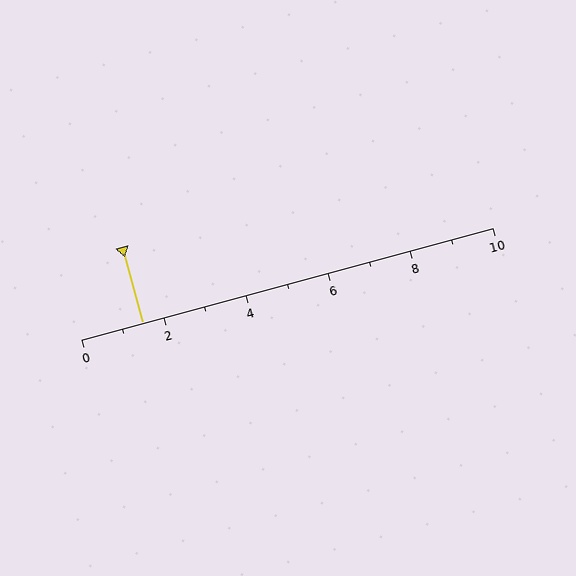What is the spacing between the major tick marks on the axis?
The major ticks are spaced 2 apart.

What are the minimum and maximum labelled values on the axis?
The axis runs from 0 to 10.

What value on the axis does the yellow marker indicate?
The marker indicates approximately 1.5.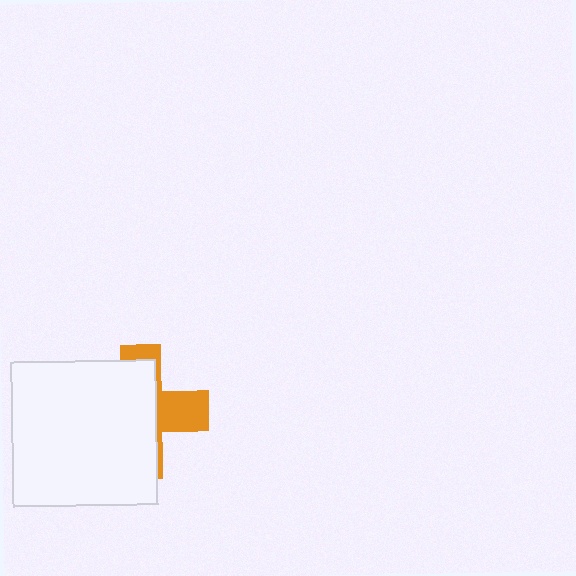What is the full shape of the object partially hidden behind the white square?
The partially hidden object is an orange cross.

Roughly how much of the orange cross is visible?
A small part of it is visible (roughly 33%).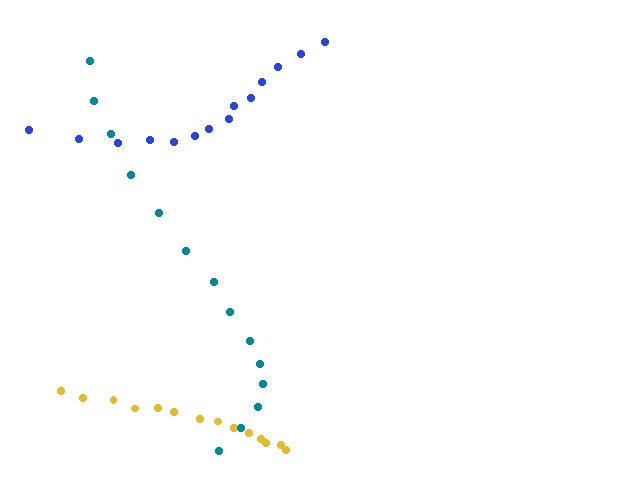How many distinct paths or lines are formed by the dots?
There are 3 distinct paths.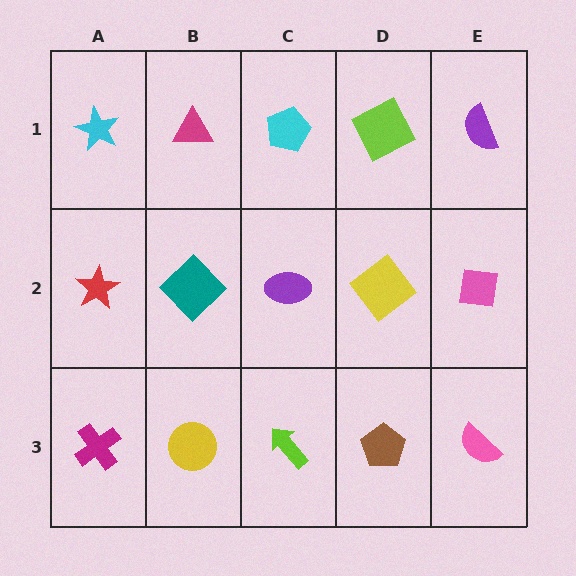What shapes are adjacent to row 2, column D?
A lime square (row 1, column D), a brown pentagon (row 3, column D), a purple ellipse (row 2, column C), a pink square (row 2, column E).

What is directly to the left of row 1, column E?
A lime square.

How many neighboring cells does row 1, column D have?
3.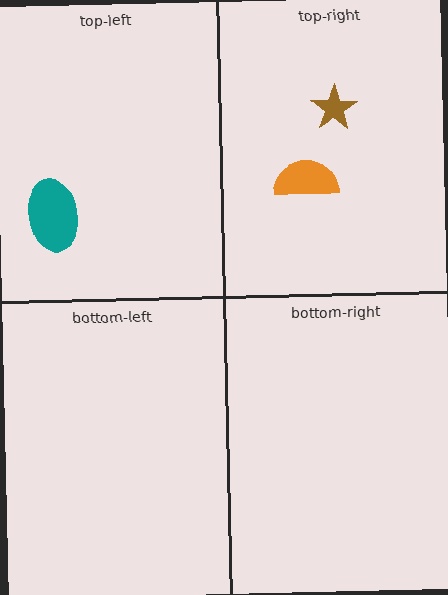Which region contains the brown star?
The top-right region.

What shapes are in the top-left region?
The teal ellipse.